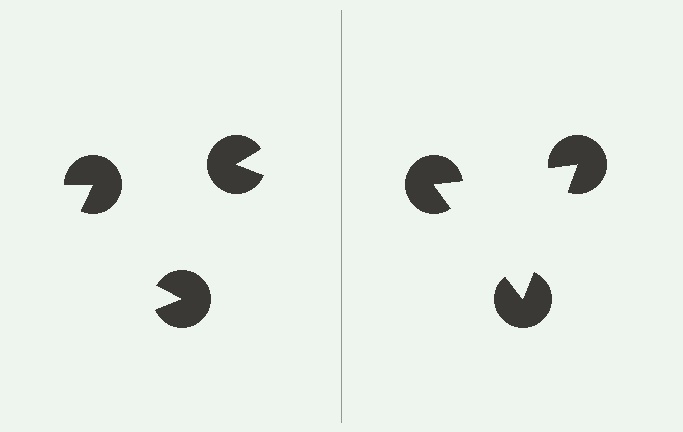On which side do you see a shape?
An illusory triangle appears on the right side. On the left side the wedge cuts are rotated, so no coherent shape forms.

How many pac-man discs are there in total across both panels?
6 — 3 on each side.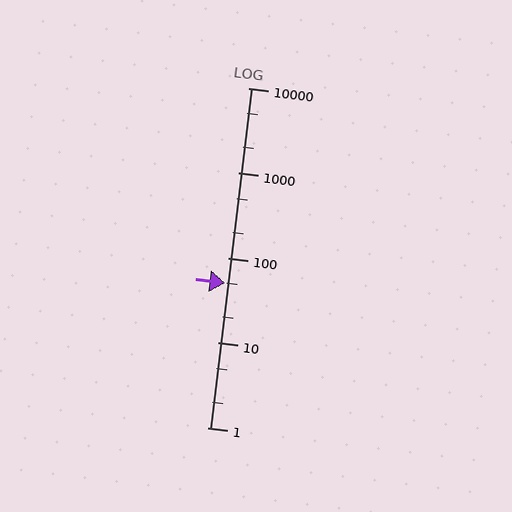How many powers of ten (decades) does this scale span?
The scale spans 4 decades, from 1 to 10000.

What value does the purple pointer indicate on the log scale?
The pointer indicates approximately 50.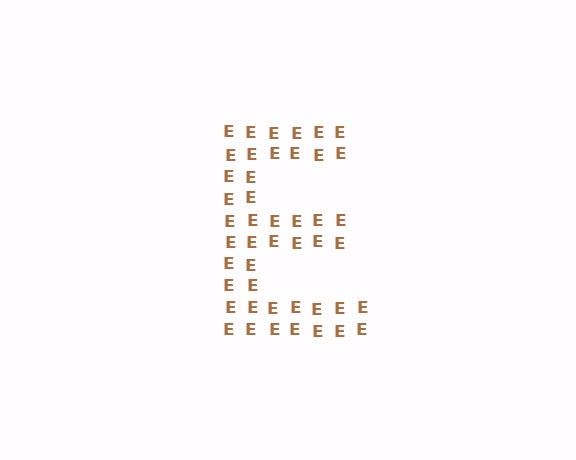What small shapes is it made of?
It is made of small letter E's.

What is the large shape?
The large shape is the letter E.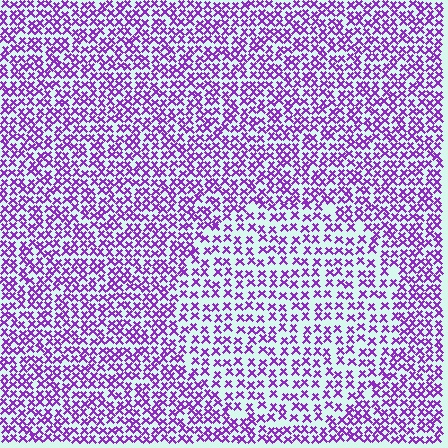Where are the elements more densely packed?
The elements are more densely packed outside the circle boundary.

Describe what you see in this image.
The image contains small purple elements arranged at two different densities. A circle-shaped region is visible where the elements are less densely packed than the surrounding area.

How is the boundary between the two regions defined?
The boundary is defined by a change in element density (approximately 1.6x ratio). All elements are the same color, size, and shape.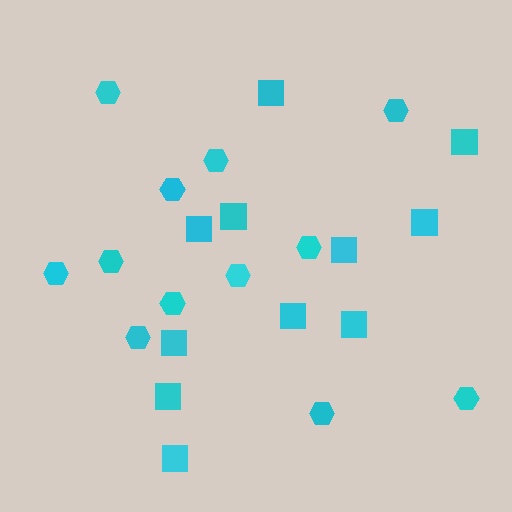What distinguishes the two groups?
There are 2 groups: one group of squares (11) and one group of hexagons (12).